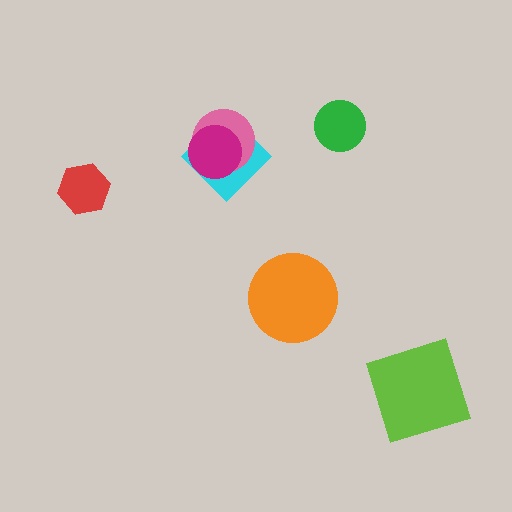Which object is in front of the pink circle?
The magenta circle is in front of the pink circle.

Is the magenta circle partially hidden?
No, no other shape covers it.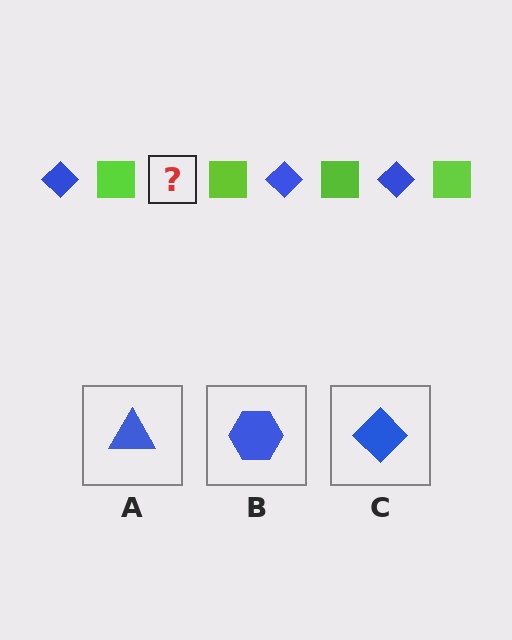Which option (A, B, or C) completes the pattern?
C.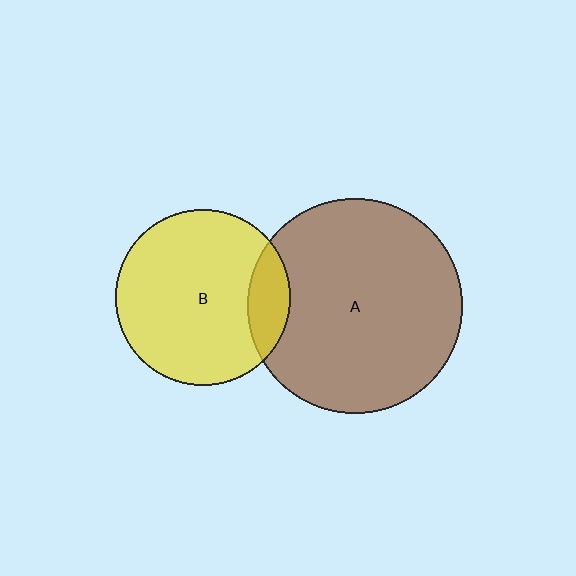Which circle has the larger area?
Circle A (brown).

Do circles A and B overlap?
Yes.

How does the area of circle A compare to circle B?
Approximately 1.5 times.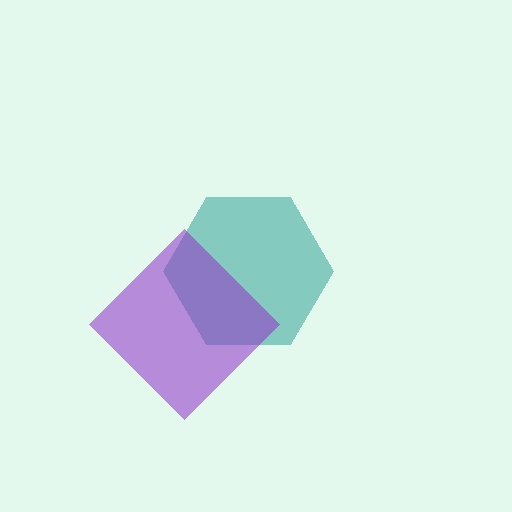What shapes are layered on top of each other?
The layered shapes are: a teal hexagon, a purple diamond.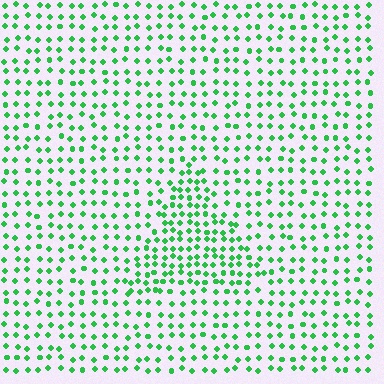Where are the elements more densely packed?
The elements are more densely packed inside the triangle boundary.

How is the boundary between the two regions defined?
The boundary is defined by a change in element density (approximately 1.7x ratio). All elements are the same color, size, and shape.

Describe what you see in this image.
The image contains small green elements arranged at two different densities. A triangle-shaped region is visible where the elements are more densely packed than the surrounding area.